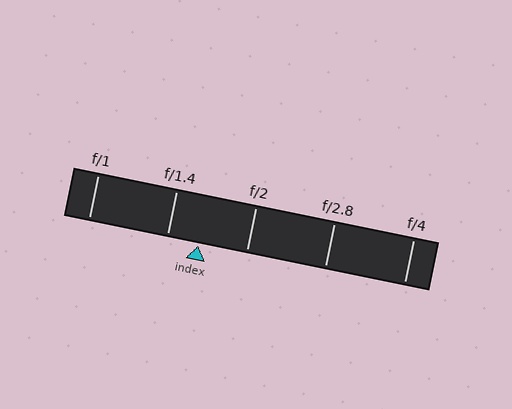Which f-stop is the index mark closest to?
The index mark is closest to f/1.4.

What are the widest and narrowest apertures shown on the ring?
The widest aperture shown is f/1 and the narrowest is f/4.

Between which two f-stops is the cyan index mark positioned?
The index mark is between f/1.4 and f/2.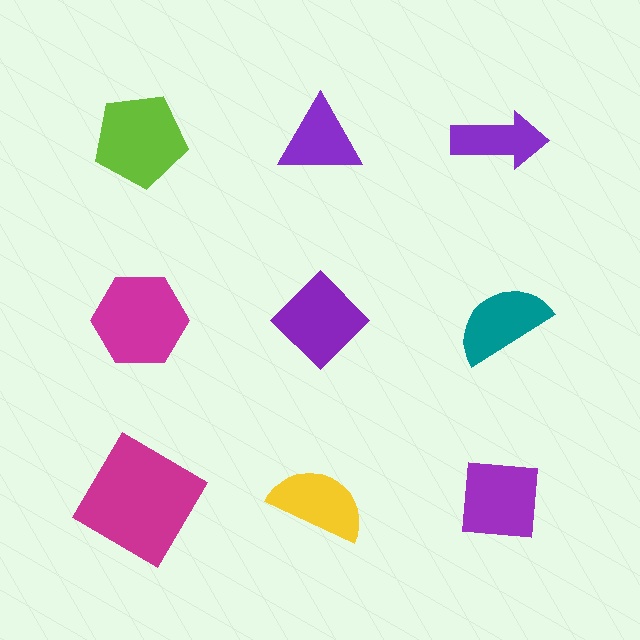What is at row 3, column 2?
A yellow semicircle.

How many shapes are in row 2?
3 shapes.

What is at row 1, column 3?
A purple arrow.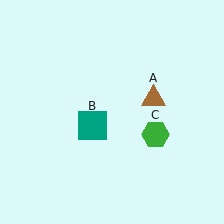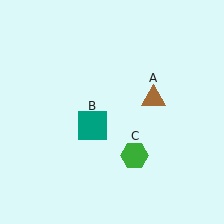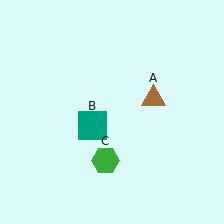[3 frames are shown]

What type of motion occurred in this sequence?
The green hexagon (object C) rotated clockwise around the center of the scene.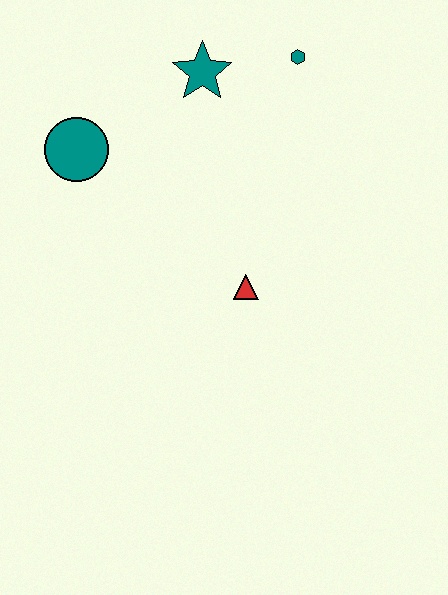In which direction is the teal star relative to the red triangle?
The teal star is above the red triangle.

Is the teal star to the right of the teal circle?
Yes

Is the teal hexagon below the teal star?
No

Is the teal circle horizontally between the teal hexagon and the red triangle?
No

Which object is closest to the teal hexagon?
The teal star is closest to the teal hexagon.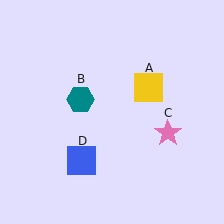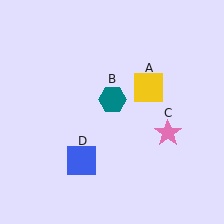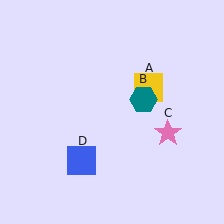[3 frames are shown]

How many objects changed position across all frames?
1 object changed position: teal hexagon (object B).